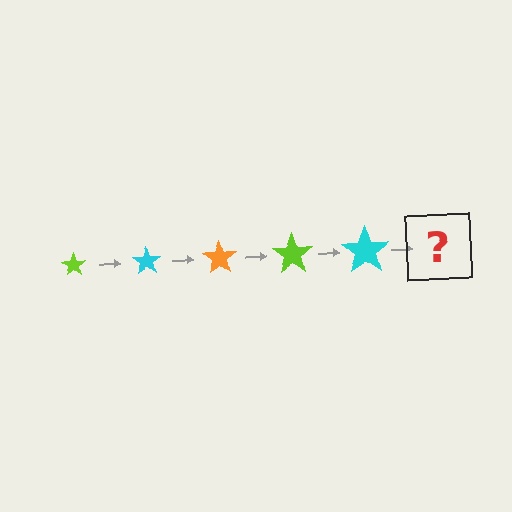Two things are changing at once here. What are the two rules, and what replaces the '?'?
The two rules are that the star grows larger each step and the color cycles through lime, cyan, and orange. The '?' should be an orange star, larger than the previous one.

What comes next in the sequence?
The next element should be an orange star, larger than the previous one.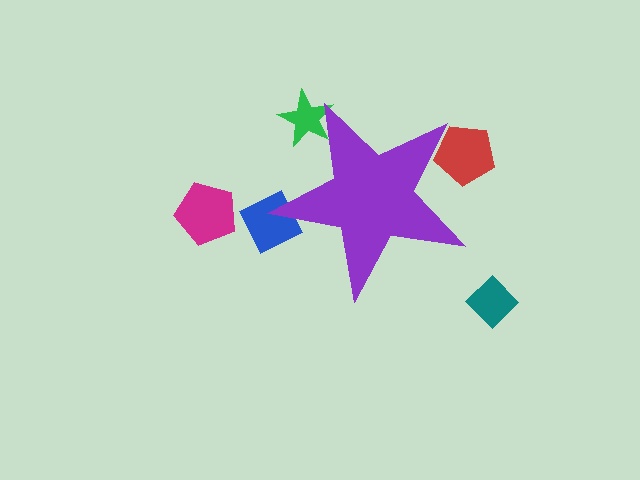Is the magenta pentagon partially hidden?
No, the magenta pentagon is fully visible.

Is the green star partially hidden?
Yes, the green star is partially hidden behind the purple star.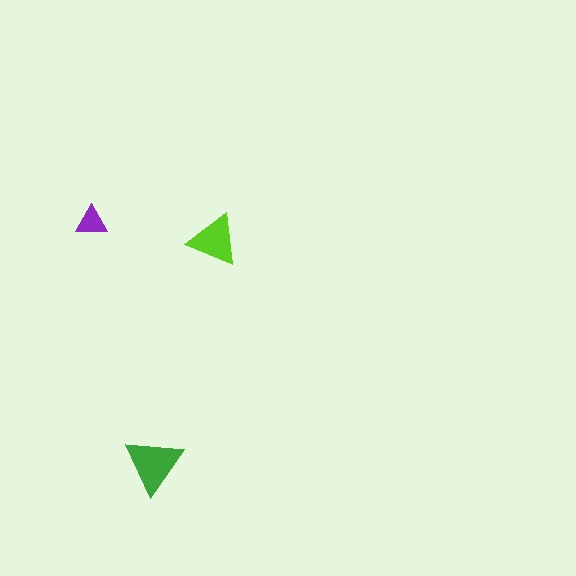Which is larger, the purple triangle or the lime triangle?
The lime one.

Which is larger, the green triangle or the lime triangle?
The green one.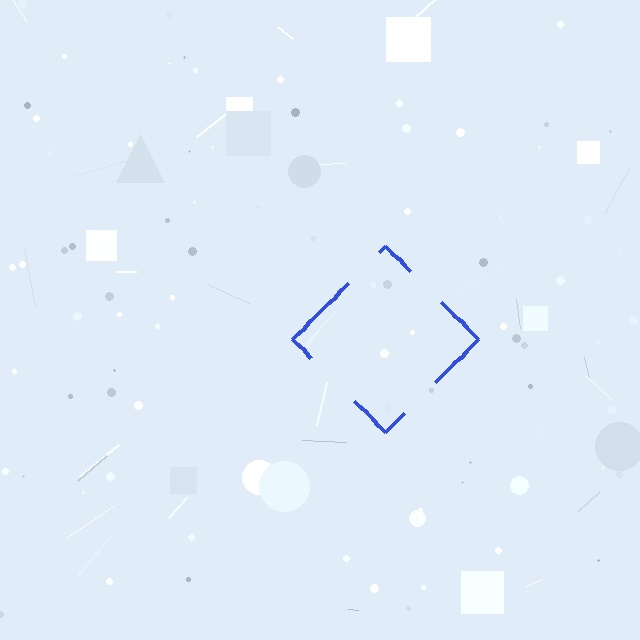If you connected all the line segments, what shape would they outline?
They would outline a diamond.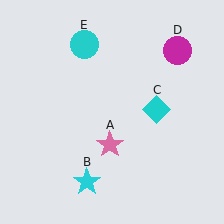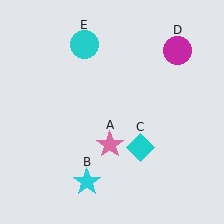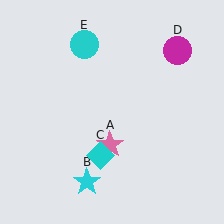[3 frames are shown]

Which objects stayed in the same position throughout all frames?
Pink star (object A) and cyan star (object B) and magenta circle (object D) and cyan circle (object E) remained stationary.